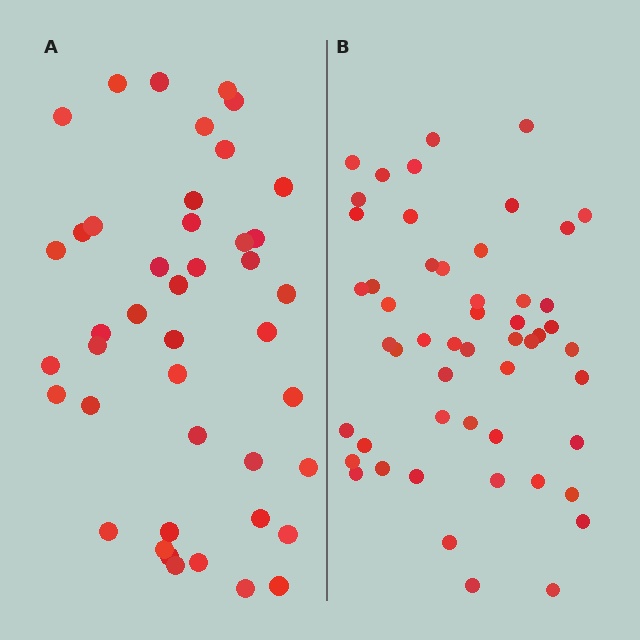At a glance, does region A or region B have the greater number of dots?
Region B (the right region) has more dots.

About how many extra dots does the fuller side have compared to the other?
Region B has roughly 8 or so more dots than region A.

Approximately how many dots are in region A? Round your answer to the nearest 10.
About 40 dots. (The exact count is 43, which rounds to 40.)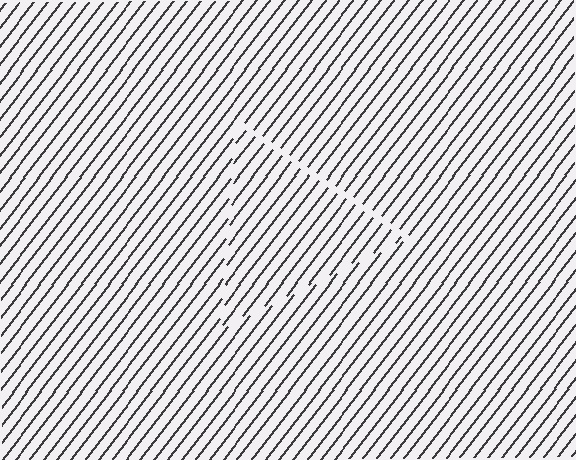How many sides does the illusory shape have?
3 sides — the line-ends trace a triangle.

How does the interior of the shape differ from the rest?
The interior of the shape contains the same grating, shifted by half a period — the contour is defined by the phase discontinuity where line-ends from the inner and outer gratings abut.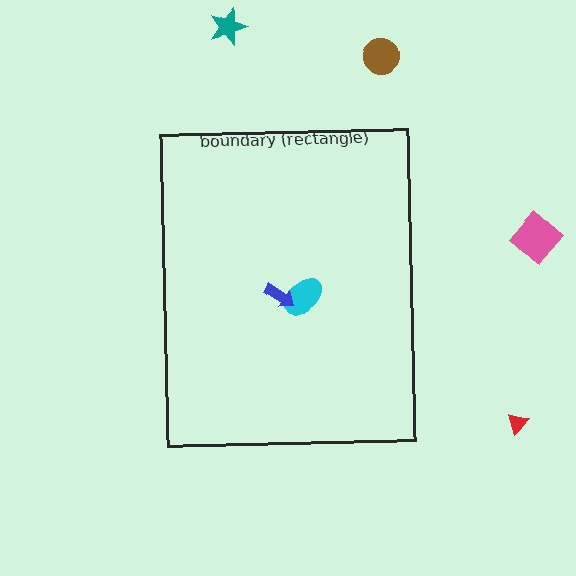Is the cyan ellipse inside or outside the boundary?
Inside.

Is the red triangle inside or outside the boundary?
Outside.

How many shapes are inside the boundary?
2 inside, 4 outside.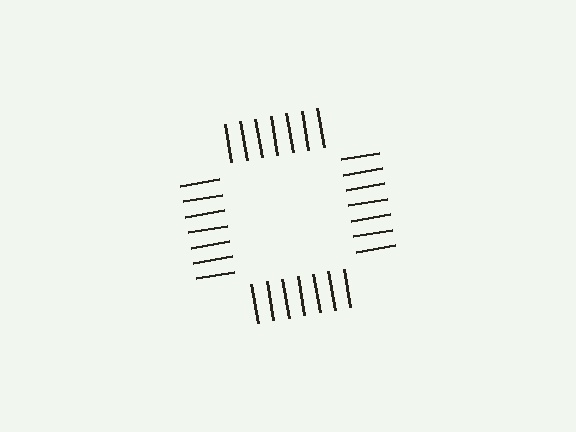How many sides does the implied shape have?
4 sides — the line-ends trace a square.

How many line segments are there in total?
28 — 7 along each of the 4 edges.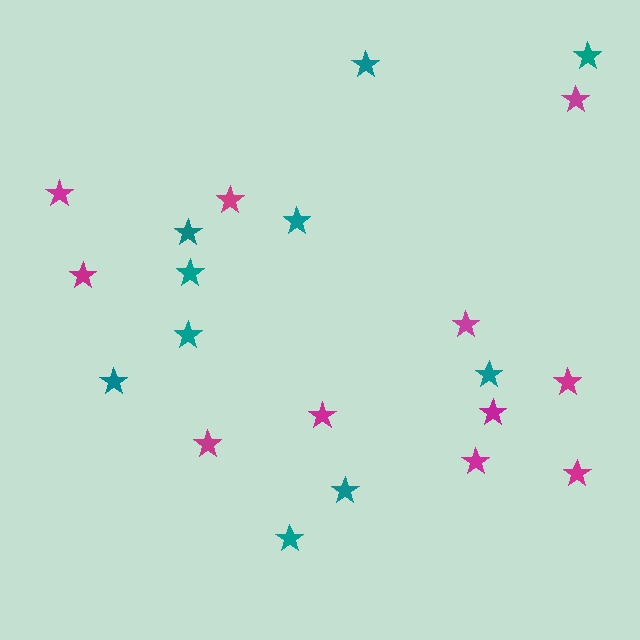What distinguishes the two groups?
There are 2 groups: one group of magenta stars (11) and one group of teal stars (10).